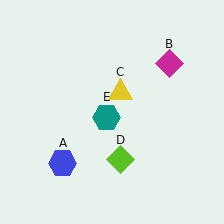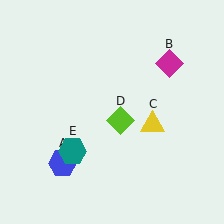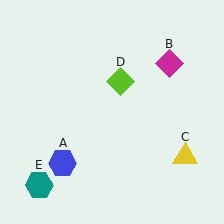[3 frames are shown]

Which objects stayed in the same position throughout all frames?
Blue hexagon (object A) and magenta diamond (object B) remained stationary.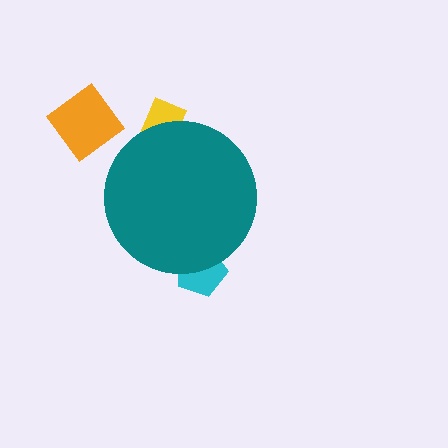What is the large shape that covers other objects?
A teal circle.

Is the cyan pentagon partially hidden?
Yes, the cyan pentagon is partially hidden behind the teal circle.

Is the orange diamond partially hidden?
No, the orange diamond is fully visible.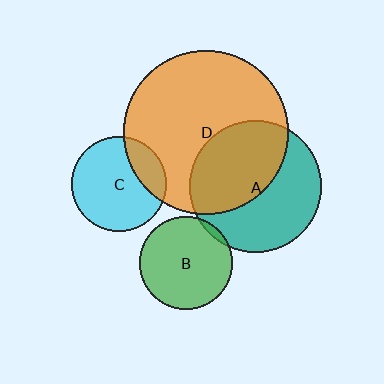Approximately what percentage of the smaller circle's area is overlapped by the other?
Approximately 5%.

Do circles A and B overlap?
Yes.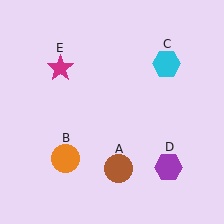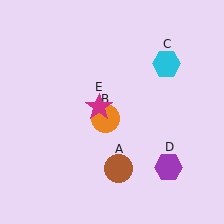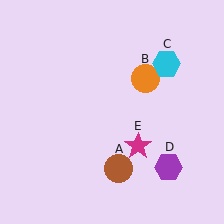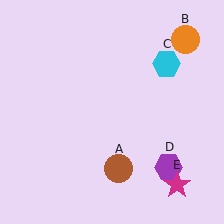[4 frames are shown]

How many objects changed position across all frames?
2 objects changed position: orange circle (object B), magenta star (object E).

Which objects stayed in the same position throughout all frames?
Brown circle (object A) and cyan hexagon (object C) and purple hexagon (object D) remained stationary.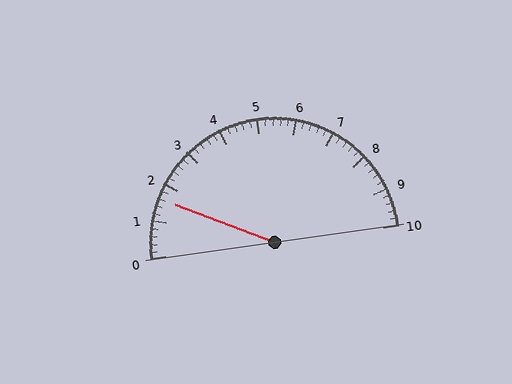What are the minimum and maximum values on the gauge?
The gauge ranges from 0 to 10.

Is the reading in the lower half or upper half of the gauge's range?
The reading is in the lower half of the range (0 to 10).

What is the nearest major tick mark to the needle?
The nearest major tick mark is 2.